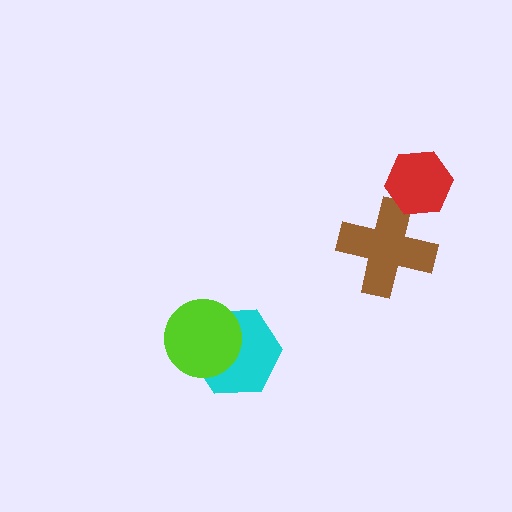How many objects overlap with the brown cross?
1 object overlaps with the brown cross.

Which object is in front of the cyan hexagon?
The lime circle is in front of the cyan hexagon.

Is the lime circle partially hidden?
No, no other shape covers it.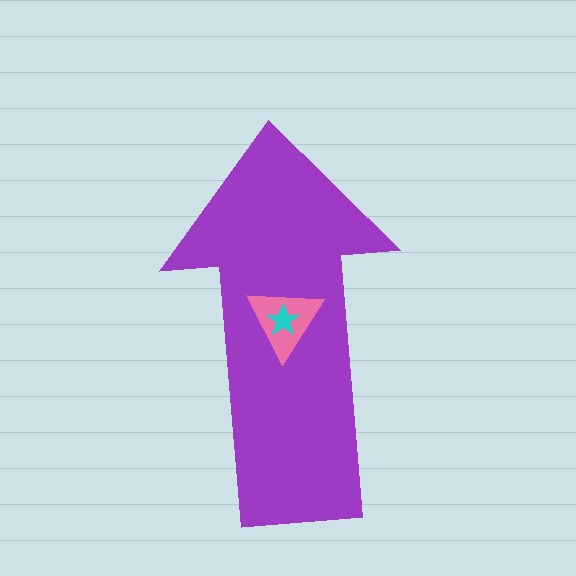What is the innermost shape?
The cyan star.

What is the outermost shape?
The purple arrow.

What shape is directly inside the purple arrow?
The pink triangle.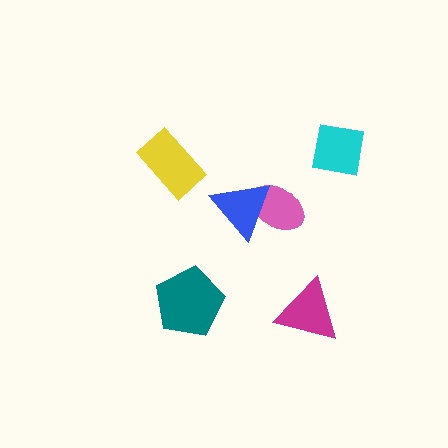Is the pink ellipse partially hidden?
Yes, it is partially covered by another shape.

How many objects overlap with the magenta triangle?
0 objects overlap with the magenta triangle.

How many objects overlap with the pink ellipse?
1 object overlaps with the pink ellipse.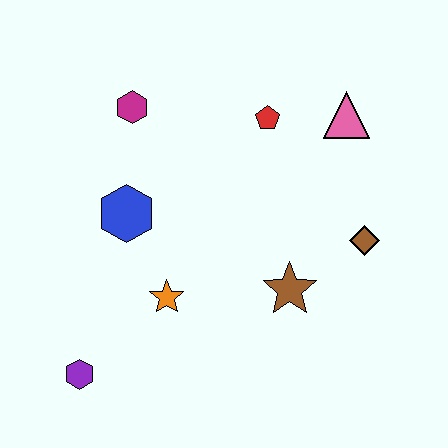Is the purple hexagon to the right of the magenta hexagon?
No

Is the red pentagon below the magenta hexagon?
Yes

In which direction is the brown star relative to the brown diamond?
The brown star is to the left of the brown diamond.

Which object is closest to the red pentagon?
The pink triangle is closest to the red pentagon.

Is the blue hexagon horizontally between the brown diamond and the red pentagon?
No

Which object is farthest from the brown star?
The magenta hexagon is farthest from the brown star.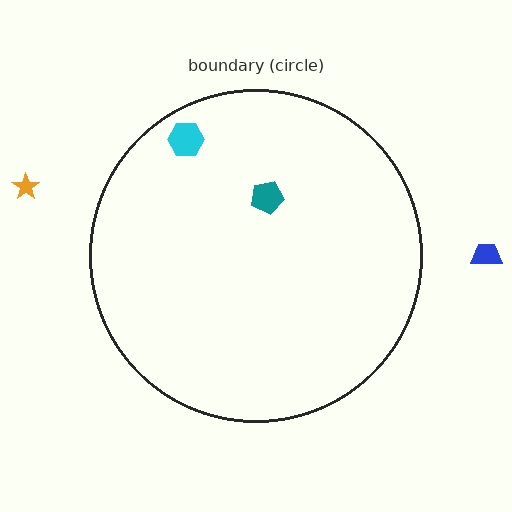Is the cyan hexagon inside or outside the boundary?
Inside.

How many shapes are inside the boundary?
2 inside, 2 outside.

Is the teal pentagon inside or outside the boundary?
Inside.